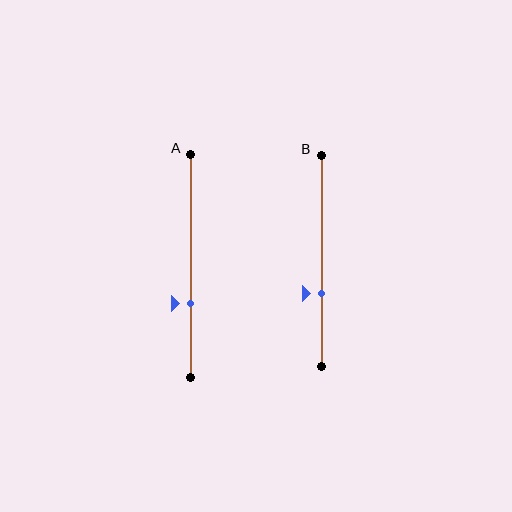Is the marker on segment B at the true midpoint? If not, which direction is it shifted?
No, the marker on segment B is shifted downward by about 15% of the segment length.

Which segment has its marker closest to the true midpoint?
Segment B has its marker closest to the true midpoint.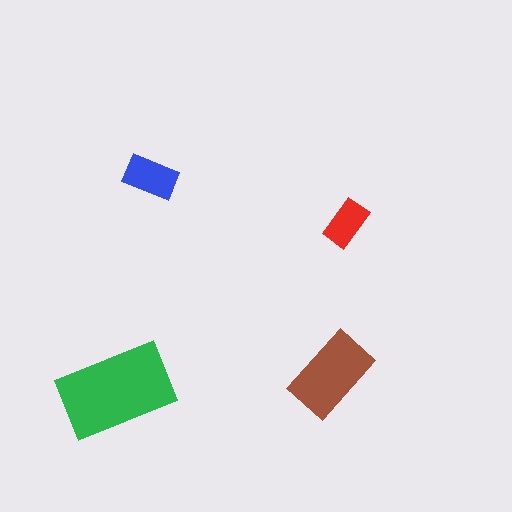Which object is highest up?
The blue rectangle is topmost.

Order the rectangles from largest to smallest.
the green one, the brown one, the blue one, the red one.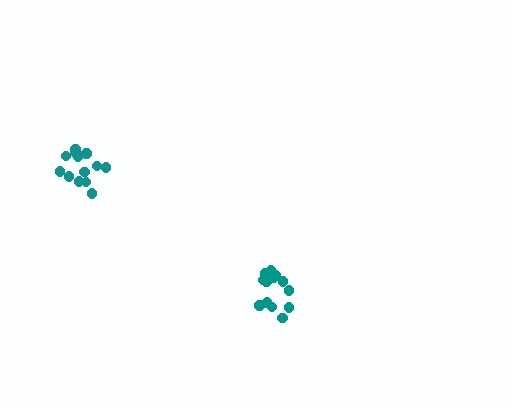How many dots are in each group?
Group 1: 14 dots, Group 2: 13 dots (27 total).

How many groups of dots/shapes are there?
There are 2 groups.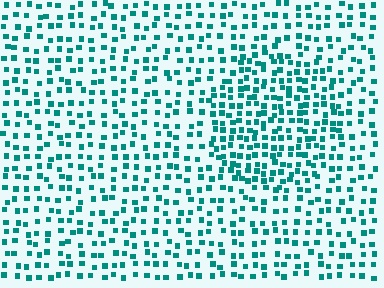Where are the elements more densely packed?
The elements are more densely packed inside the circle boundary.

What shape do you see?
I see a circle.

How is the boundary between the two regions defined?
The boundary is defined by a change in element density (approximately 1.7x ratio). All elements are the same color, size, and shape.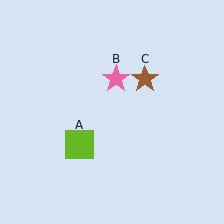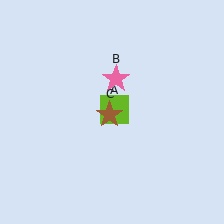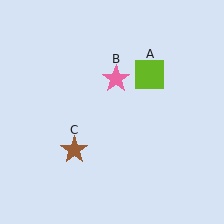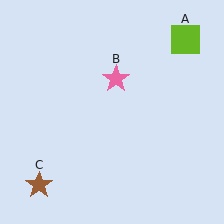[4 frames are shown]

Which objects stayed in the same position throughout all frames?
Pink star (object B) remained stationary.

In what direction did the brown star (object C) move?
The brown star (object C) moved down and to the left.